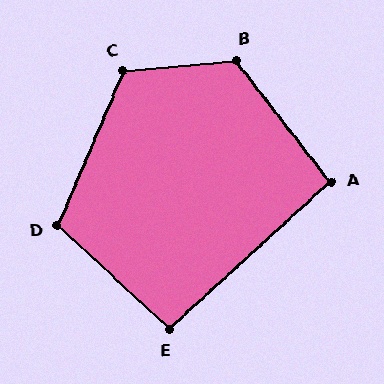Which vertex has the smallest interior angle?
A, at approximately 95 degrees.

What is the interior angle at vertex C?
Approximately 119 degrees (obtuse).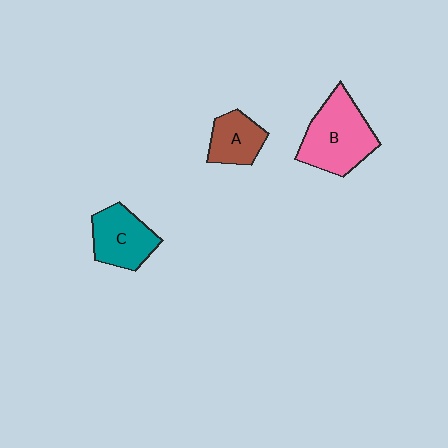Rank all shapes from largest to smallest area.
From largest to smallest: B (pink), C (teal), A (brown).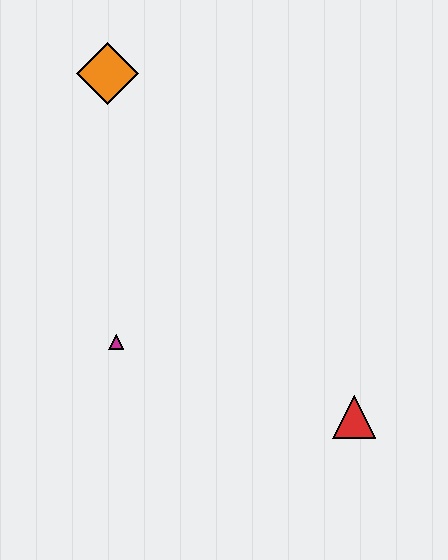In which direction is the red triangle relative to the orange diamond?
The red triangle is below the orange diamond.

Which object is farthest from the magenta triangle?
The orange diamond is farthest from the magenta triangle.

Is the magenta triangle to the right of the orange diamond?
Yes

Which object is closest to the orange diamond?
The magenta triangle is closest to the orange diamond.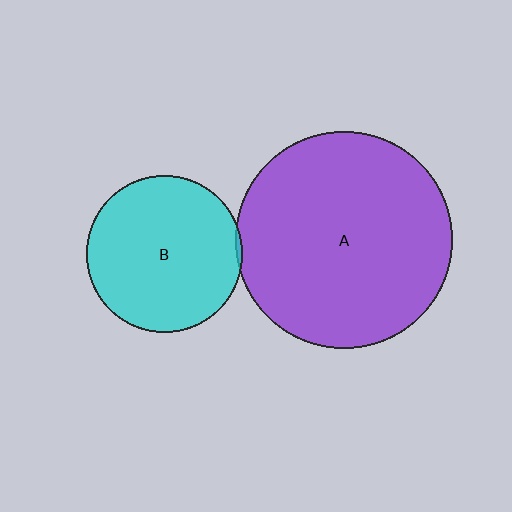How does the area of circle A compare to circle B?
Approximately 1.9 times.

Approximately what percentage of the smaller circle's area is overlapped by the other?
Approximately 5%.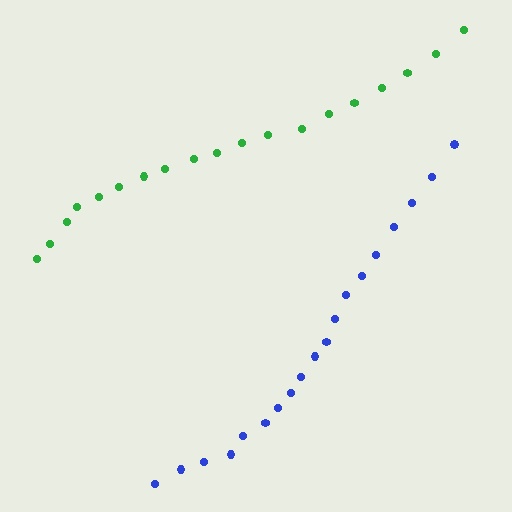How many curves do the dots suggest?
There are 2 distinct paths.